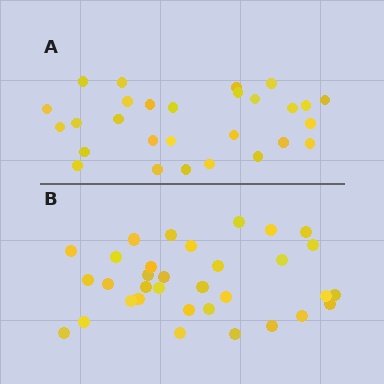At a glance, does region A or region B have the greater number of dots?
Region B (the bottom region) has more dots.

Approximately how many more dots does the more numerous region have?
Region B has about 5 more dots than region A.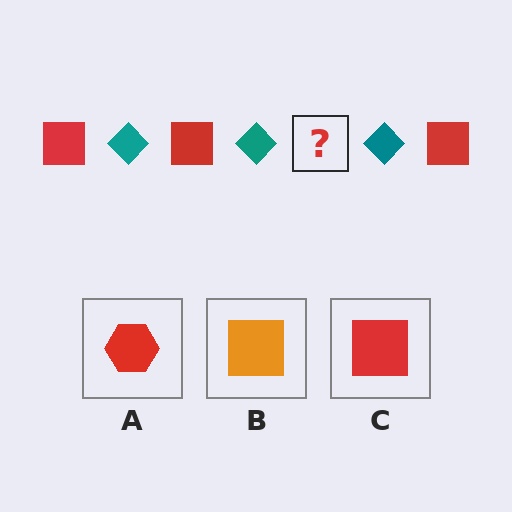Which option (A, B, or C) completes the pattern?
C.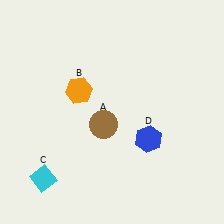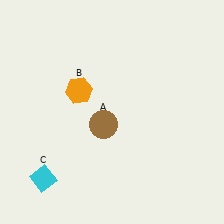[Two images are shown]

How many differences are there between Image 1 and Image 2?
There is 1 difference between the two images.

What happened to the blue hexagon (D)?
The blue hexagon (D) was removed in Image 2. It was in the bottom-right area of Image 1.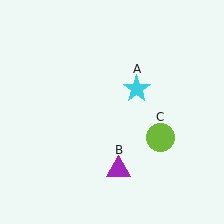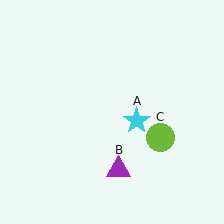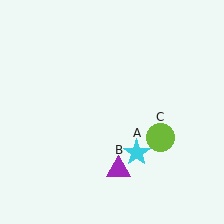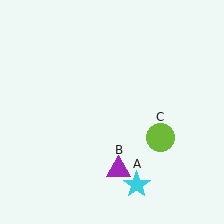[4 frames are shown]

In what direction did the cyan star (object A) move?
The cyan star (object A) moved down.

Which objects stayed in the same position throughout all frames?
Purple triangle (object B) and lime circle (object C) remained stationary.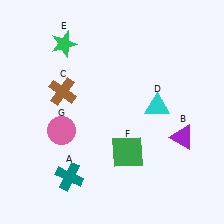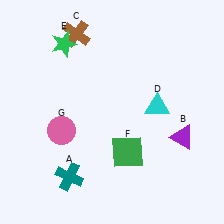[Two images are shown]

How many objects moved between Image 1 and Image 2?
1 object moved between the two images.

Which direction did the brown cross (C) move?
The brown cross (C) moved up.